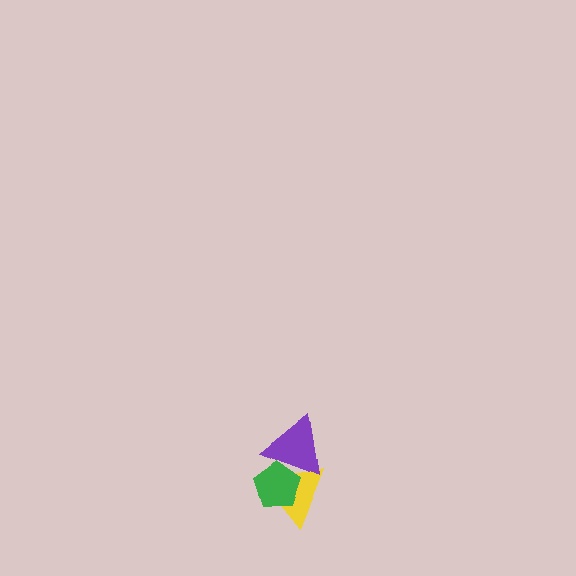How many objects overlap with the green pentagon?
2 objects overlap with the green pentagon.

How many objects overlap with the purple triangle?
2 objects overlap with the purple triangle.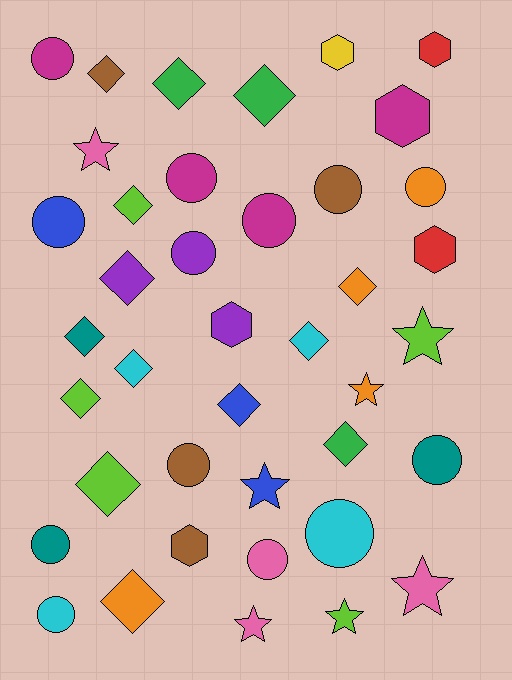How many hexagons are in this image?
There are 6 hexagons.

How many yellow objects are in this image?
There is 1 yellow object.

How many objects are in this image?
There are 40 objects.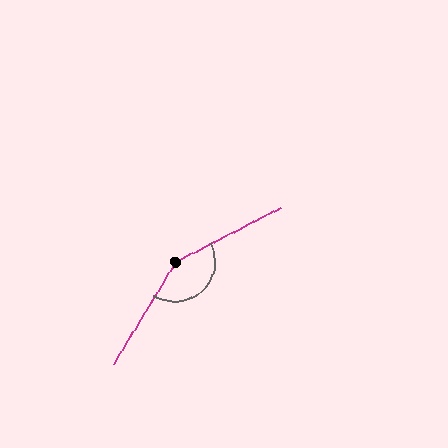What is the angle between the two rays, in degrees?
Approximately 149 degrees.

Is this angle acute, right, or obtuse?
It is obtuse.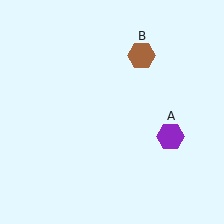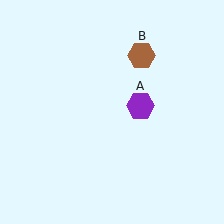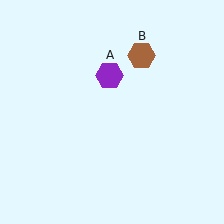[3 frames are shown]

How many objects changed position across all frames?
1 object changed position: purple hexagon (object A).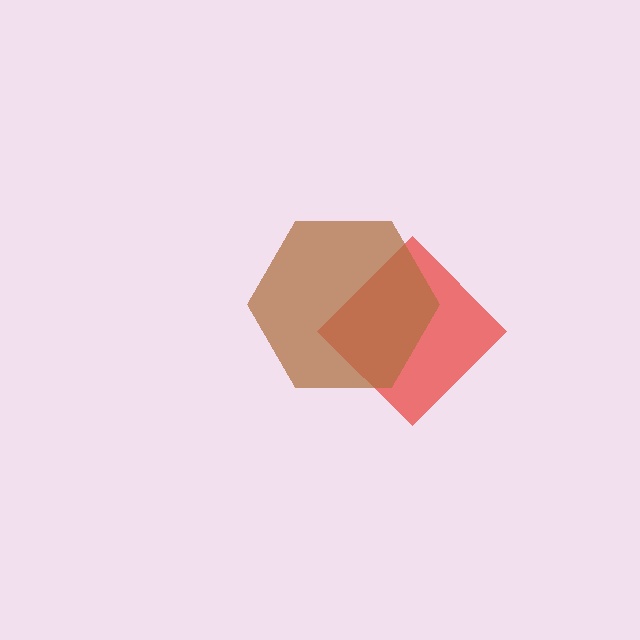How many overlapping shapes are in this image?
There are 2 overlapping shapes in the image.